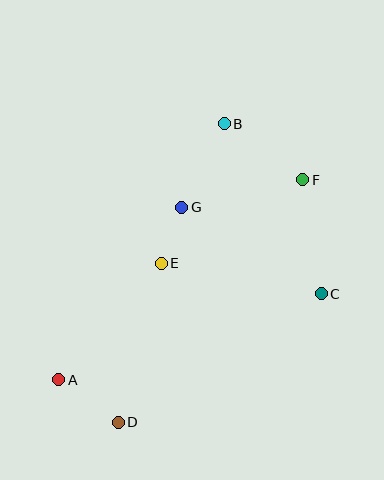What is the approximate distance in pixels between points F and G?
The distance between F and G is approximately 124 pixels.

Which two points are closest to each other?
Points E and G are closest to each other.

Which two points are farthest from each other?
Points B and D are farthest from each other.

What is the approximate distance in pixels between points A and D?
The distance between A and D is approximately 73 pixels.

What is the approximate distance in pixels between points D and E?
The distance between D and E is approximately 164 pixels.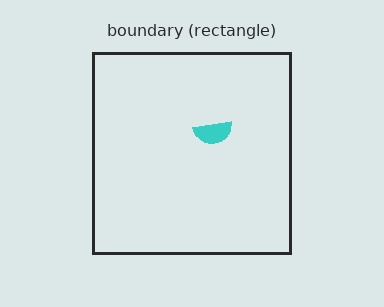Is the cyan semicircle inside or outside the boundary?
Inside.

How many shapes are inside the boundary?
1 inside, 0 outside.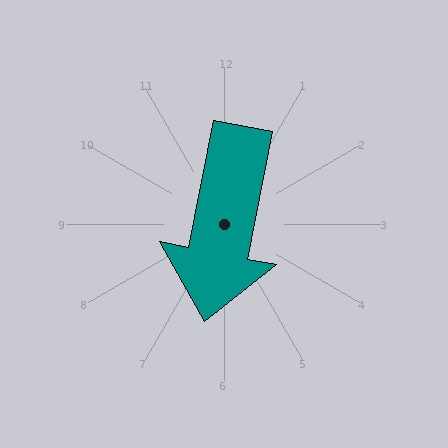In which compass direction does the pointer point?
South.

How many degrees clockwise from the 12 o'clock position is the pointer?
Approximately 191 degrees.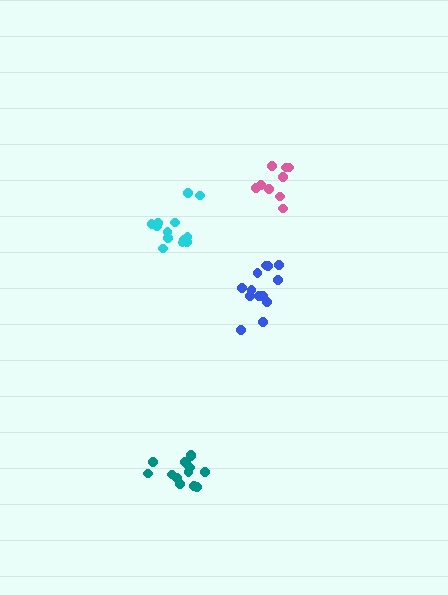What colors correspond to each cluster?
The clusters are colored: pink, cyan, blue, teal.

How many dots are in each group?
Group 1: 9 dots, Group 2: 13 dots, Group 3: 13 dots, Group 4: 14 dots (49 total).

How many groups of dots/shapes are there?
There are 4 groups.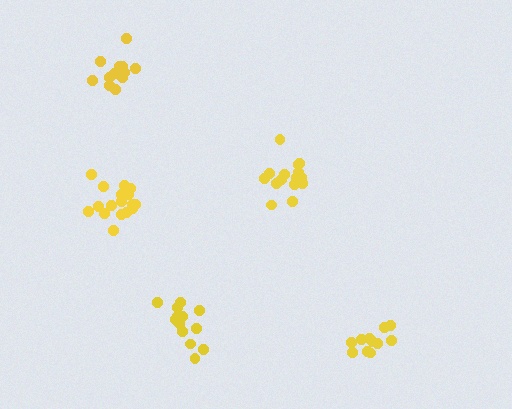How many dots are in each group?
Group 1: 14 dots, Group 2: 18 dots, Group 3: 15 dots, Group 4: 12 dots, Group 5: 12 dots (71 total).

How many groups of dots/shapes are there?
There are 5 groups.